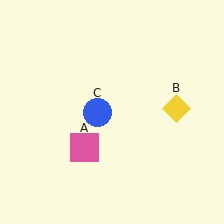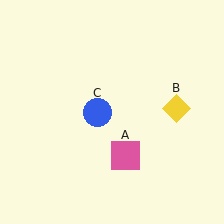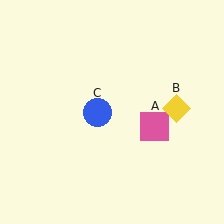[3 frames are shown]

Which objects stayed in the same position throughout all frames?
Yellow diamond (object B) and blue circle (object C) remained stationary.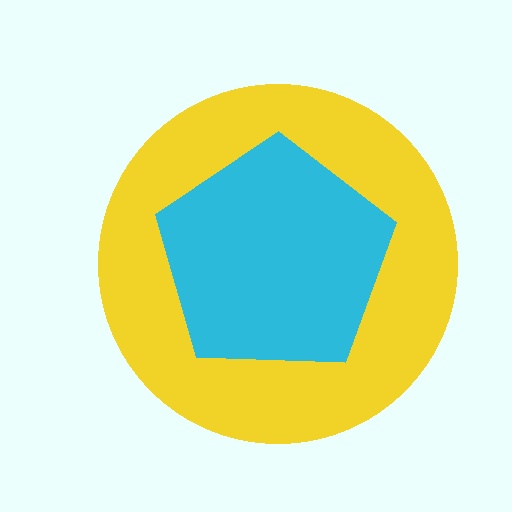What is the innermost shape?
The cyan pentagon.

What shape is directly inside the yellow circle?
The cyan pentagon.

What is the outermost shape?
The yellow circle.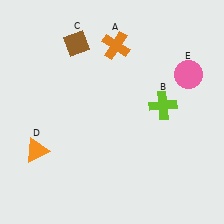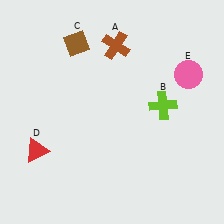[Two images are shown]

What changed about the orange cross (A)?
In Image 1, A is orange. In Image 2, it changed to brown.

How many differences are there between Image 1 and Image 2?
There are 2 differences between the two images.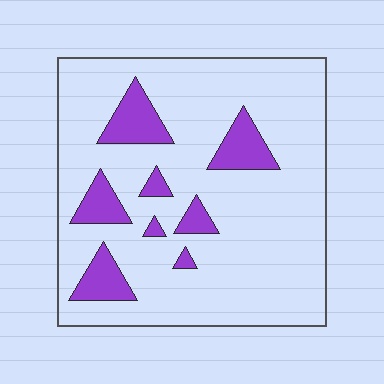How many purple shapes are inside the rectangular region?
8.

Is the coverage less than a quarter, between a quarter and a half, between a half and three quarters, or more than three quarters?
Less than a quarter.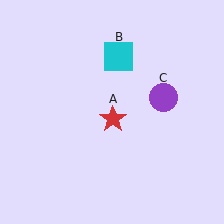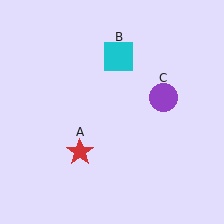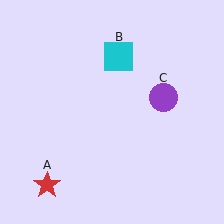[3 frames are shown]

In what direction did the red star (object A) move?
The red star (object A) moved down and to the left.